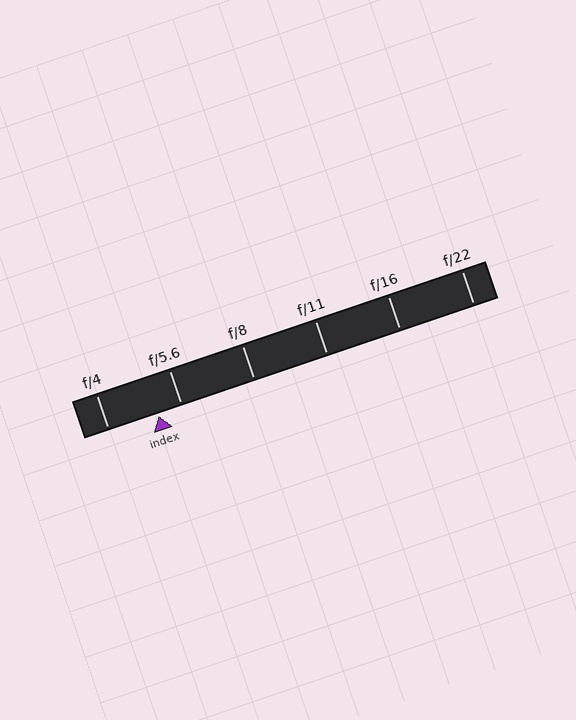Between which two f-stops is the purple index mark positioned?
The index mark is between f/4 and f/5.6.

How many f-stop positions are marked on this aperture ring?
There are 6 f-stop positions marked.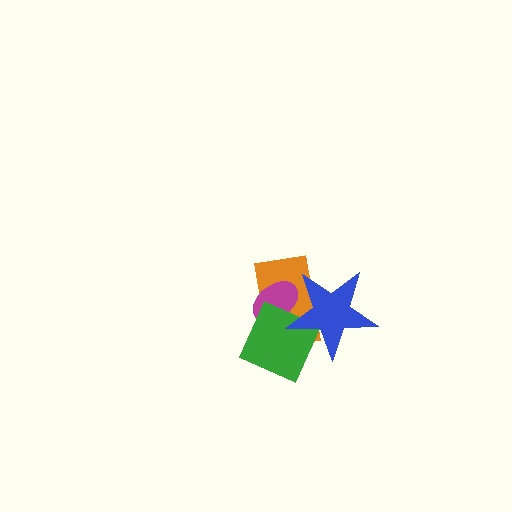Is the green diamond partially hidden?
Yes, it is partially covered by another shape.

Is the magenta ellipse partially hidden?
Yes, it is partially covered by another shape.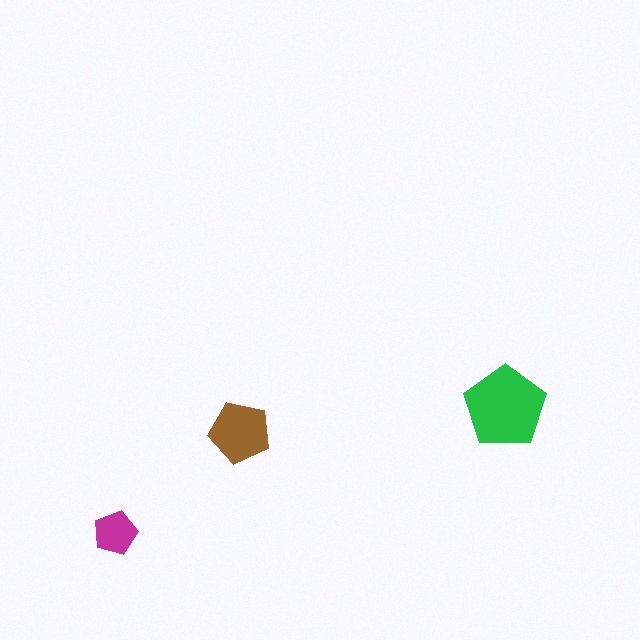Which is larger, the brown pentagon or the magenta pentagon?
The brown one.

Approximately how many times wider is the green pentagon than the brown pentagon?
About 1.5 times wider.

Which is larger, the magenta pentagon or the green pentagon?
The green one.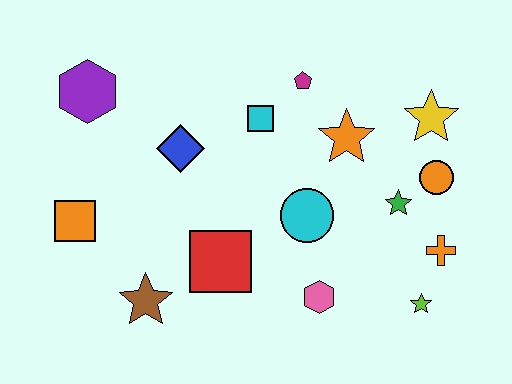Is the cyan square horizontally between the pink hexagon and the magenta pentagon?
No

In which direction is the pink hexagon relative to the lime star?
The pink hexagon is to the left of the lime star.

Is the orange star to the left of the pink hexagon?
No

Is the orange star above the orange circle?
Yes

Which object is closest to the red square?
The brown star is closest to the red square.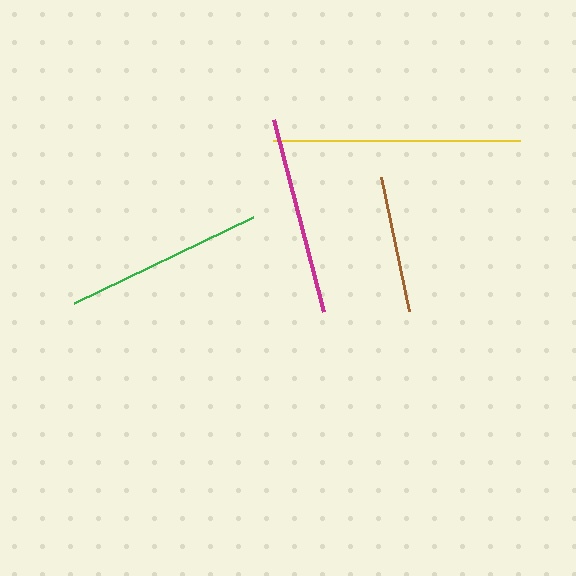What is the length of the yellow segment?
The yellow segment is approximately 247 pixels long.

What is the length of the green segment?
The green segment is approximately 199 pixels long.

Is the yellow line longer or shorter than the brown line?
The yellow line is longer than the brown line.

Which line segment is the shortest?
The brown line is the shortest at approximately 137 pixels.